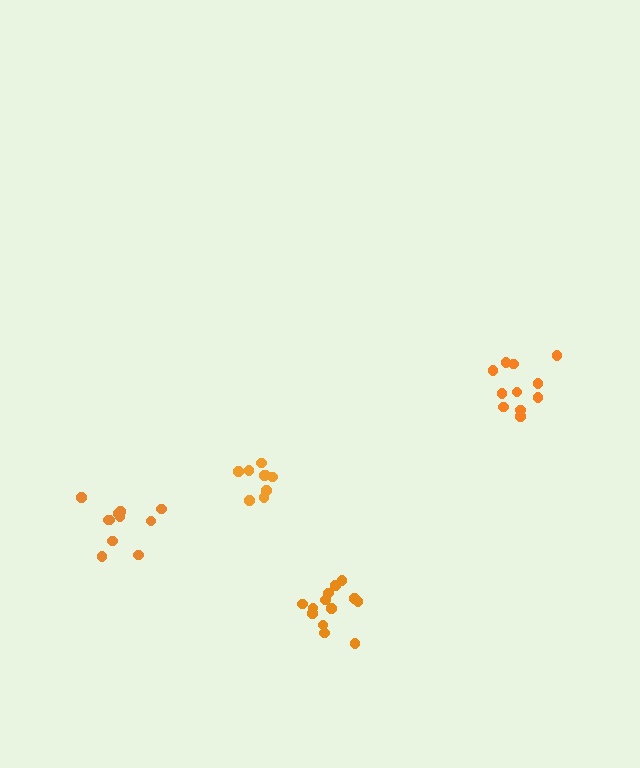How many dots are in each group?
Group 1: 9 dots, Group 2: 11 dots, Group 3: 11 dots, Group 4: 13 dots (44 total).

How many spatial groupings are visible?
There are 4 spatial groupings.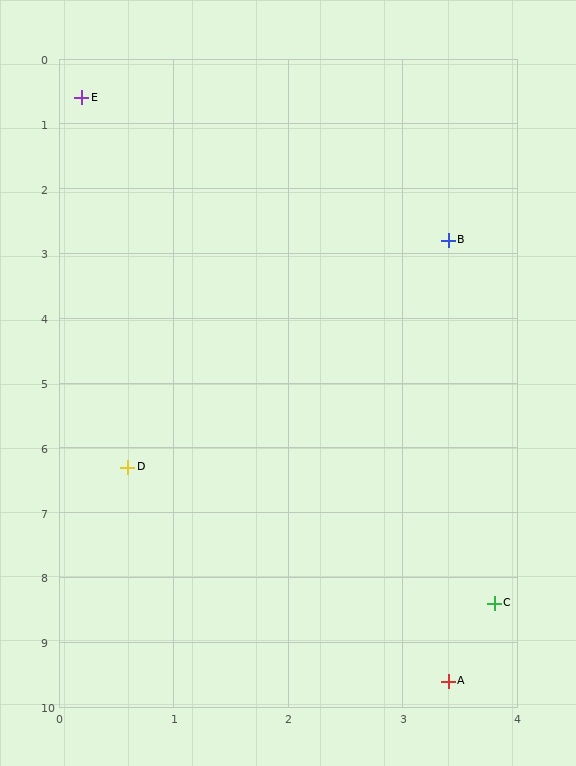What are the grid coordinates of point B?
Point B is at approximately (3.4, 2.8).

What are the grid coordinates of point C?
Point C is at approximately (3.8, 8.4).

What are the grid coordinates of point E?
Point E is at approximately (0.2, 0.6).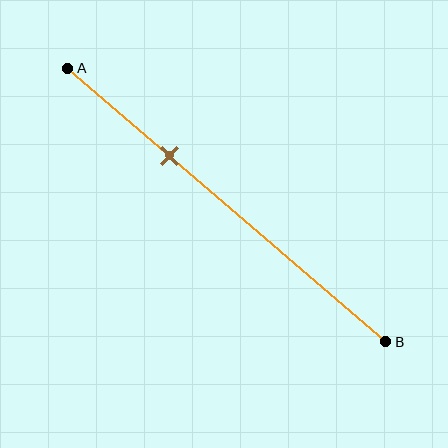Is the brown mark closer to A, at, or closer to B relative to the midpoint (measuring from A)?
The brown mark is closer to point A than the midpoint of segment AB.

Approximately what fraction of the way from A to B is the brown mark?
The brown mark is approximately 30% of the way from A to B.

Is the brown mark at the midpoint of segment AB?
No, the mark is at about 30% from A, not at the 50% midpoint.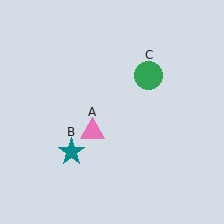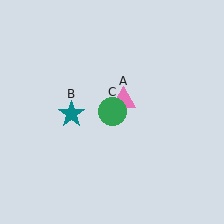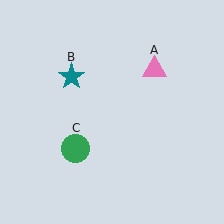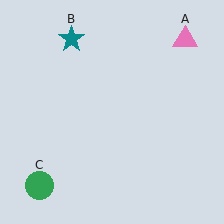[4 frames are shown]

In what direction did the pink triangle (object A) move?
The pink triangle (object A) moved up and to the right.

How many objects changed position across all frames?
3 objects changed position: pink triangle (object A), teal star (object B), green circle (object C).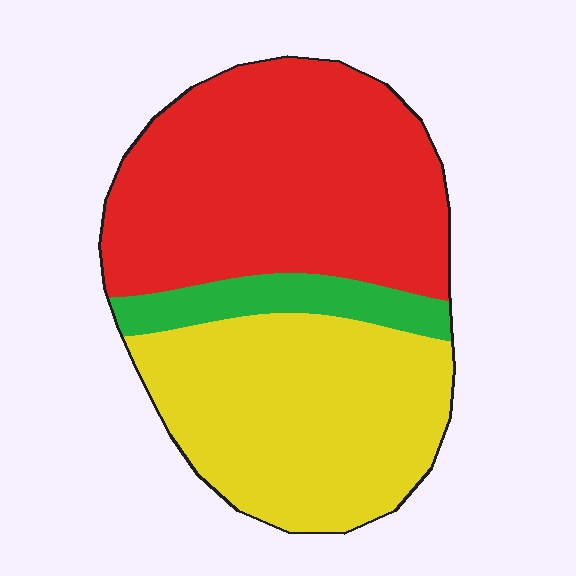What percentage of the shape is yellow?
Yellow covers about 40% of the shape.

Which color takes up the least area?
Green, at roughly 10%.